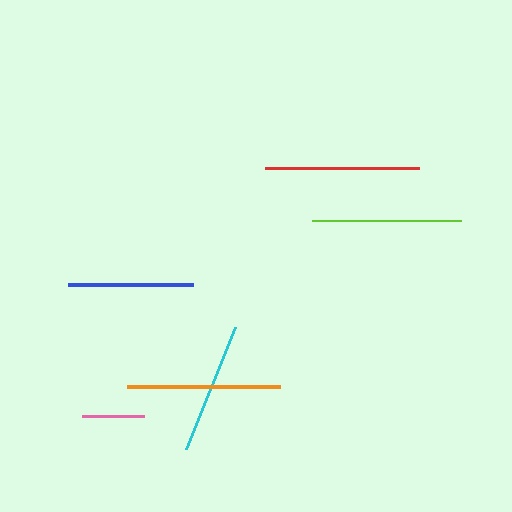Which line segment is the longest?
The red line is the longest at approximately 154 pixels.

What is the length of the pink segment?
The pink segment is approximately 63 pixels long.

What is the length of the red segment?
The red segment is approximately 154 pixels long.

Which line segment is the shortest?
The pink line is the shortest at approximately 63 pixels.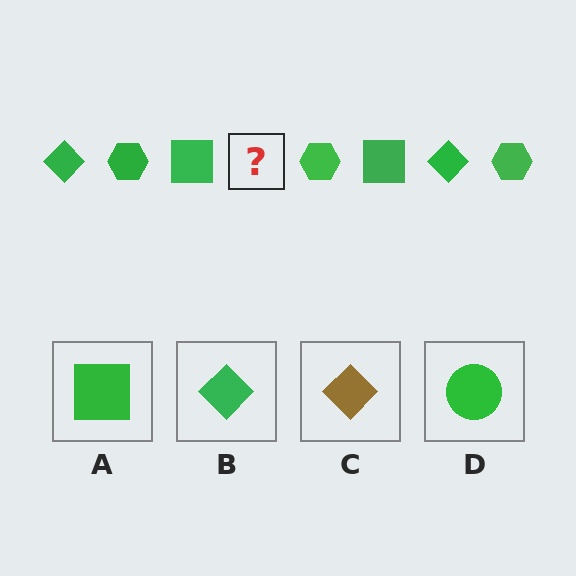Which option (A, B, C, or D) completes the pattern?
B.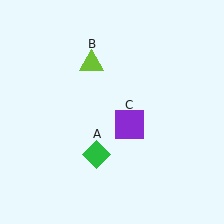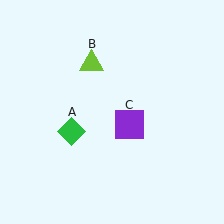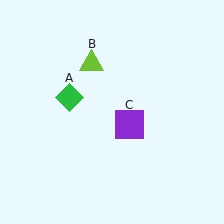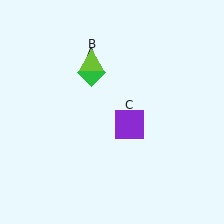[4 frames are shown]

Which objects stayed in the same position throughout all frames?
Lime triangle (object B) and purple square (object C) remained stationary.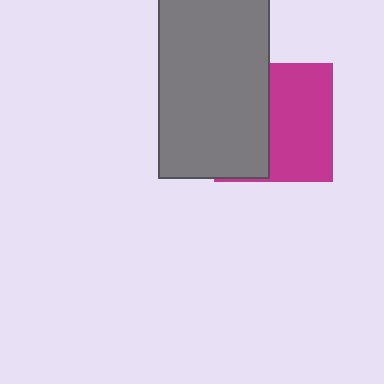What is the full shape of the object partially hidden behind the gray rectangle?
The partially hidden object is a magenta square.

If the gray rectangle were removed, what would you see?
You would see the complete magenta square.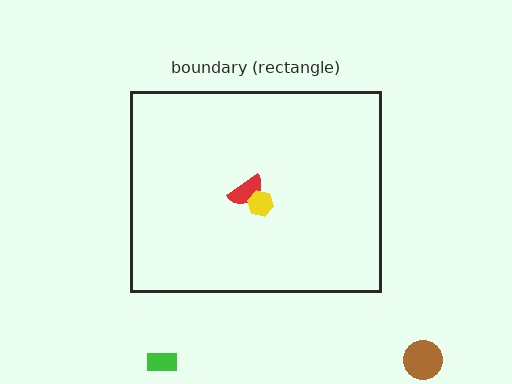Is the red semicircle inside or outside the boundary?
Inside.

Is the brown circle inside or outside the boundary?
Outside.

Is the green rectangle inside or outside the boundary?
Outside.